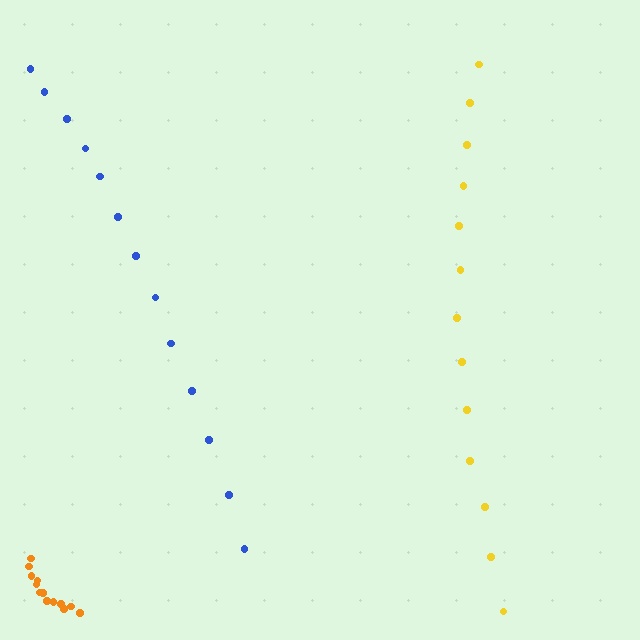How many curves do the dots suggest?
There are 3 distinct paths.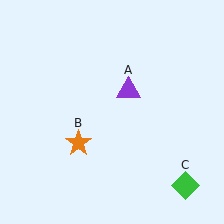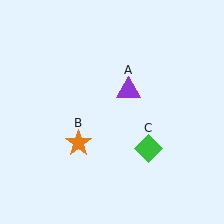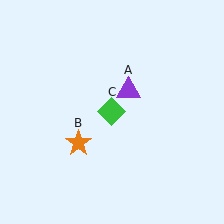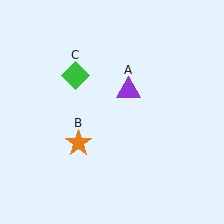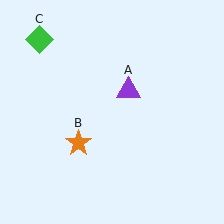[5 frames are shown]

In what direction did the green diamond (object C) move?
The green diamond (object C) moved up and to the left.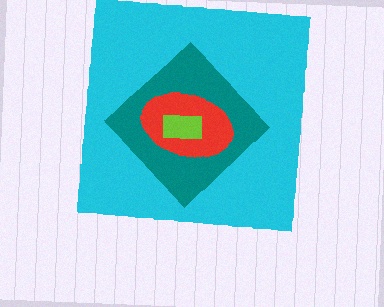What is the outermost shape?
The cyan square.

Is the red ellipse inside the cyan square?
Yes.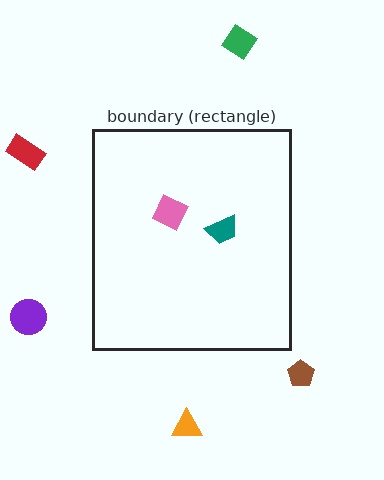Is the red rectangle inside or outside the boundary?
Outside.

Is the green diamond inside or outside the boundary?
Outside.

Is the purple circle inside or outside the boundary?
Outside.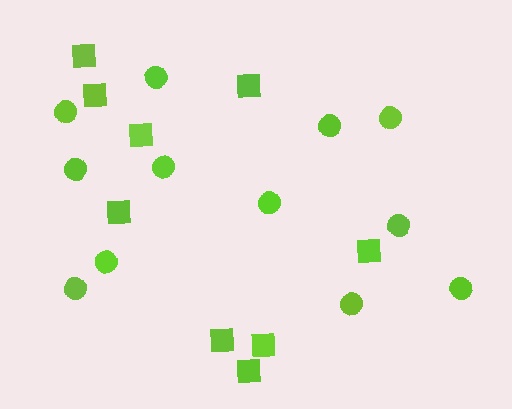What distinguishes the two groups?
There are 2 groups: one group of circles (12) and one group of squares (9).